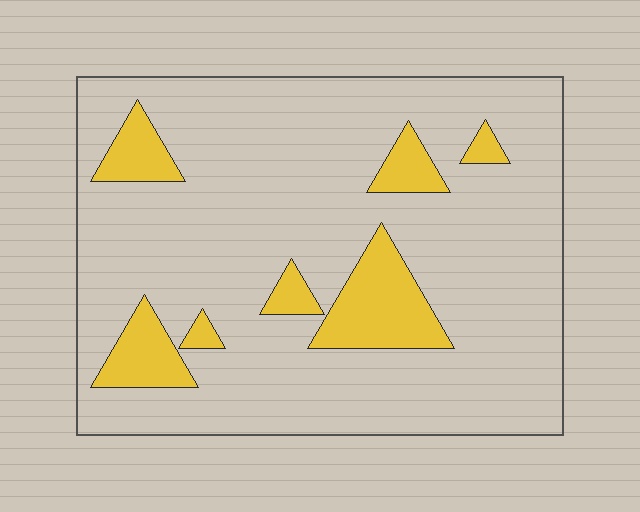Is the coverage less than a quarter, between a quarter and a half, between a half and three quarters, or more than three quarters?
Less than a quarter.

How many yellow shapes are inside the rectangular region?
7.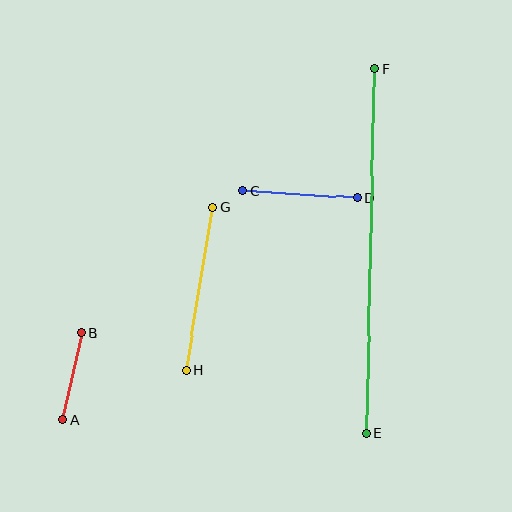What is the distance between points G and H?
The distance is approximately 165 pixels.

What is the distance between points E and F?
The distance is approximately 365 pixels.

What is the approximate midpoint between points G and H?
The midpoint is at approximately (199, 289) pixels.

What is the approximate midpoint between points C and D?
The midpoint is at approximately (300, 194) pixels.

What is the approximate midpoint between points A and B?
The midpoint is at approximately (72, 377) pixels.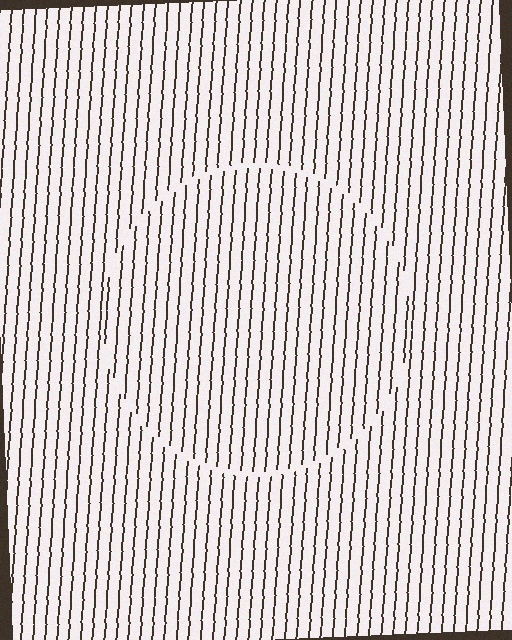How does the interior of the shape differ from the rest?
The interior of the shape contains the same grating, shifted by half a period — the contour is defined by the phase discontinuity where line-ends from the inner and outer gratings abut.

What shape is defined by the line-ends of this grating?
An illusory circle. The interior of the shape contains the same grating, shifted by half a period — the contour is defined by the phase discontinuity where line-ends from the inner and outer gratings abut.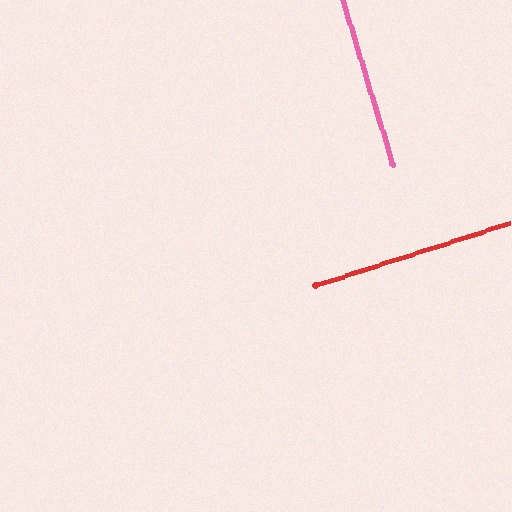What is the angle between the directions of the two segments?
Approximately 89 degrees.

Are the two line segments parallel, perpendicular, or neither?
Perpendicular — they meet at approximately 89°.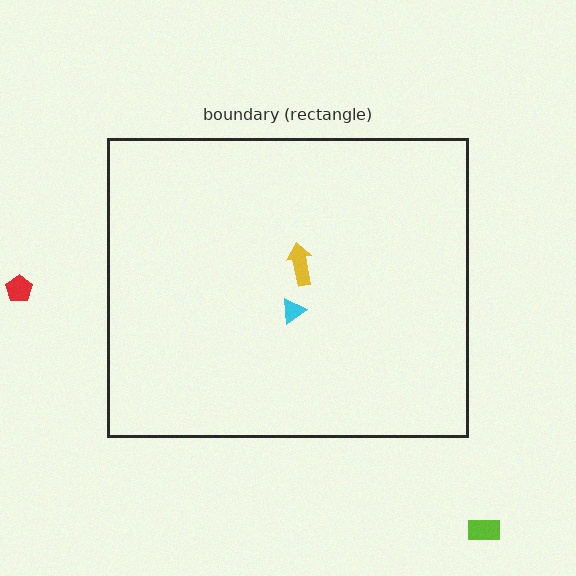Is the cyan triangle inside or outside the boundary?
Inside.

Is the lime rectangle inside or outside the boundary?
Outside.